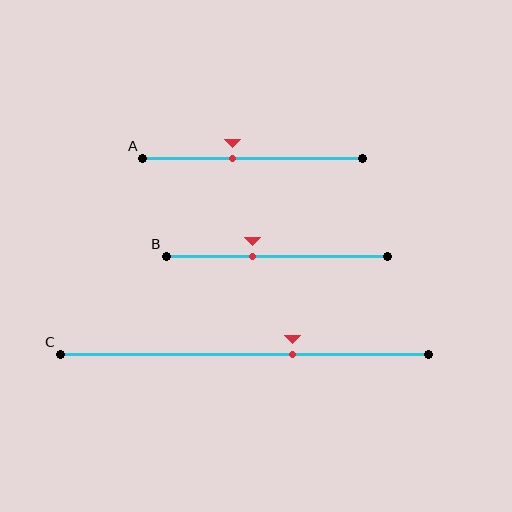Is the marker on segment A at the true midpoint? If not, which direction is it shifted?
No, the marker on segment A is shifted to the left by about 9% of the segment length.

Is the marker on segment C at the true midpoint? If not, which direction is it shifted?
No, the marker on segment C is shifted to the right by about 13% of the segment length.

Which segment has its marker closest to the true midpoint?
Segment A has its marker closest to the true midpoint.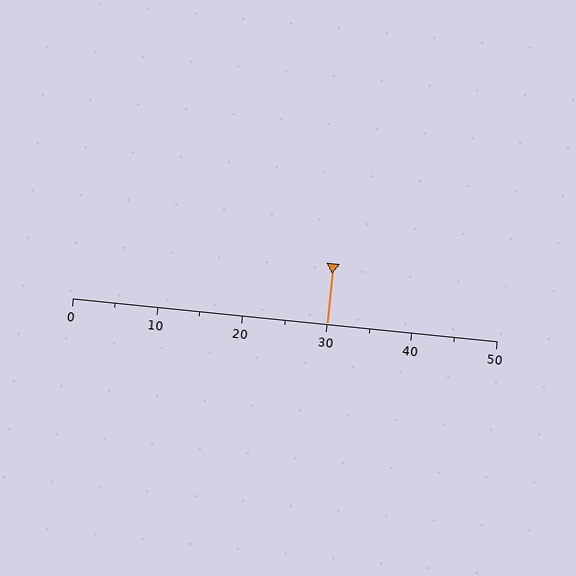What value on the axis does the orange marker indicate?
The marker indicates approximately 30.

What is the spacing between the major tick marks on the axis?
The major ticks are spaced 10 apart.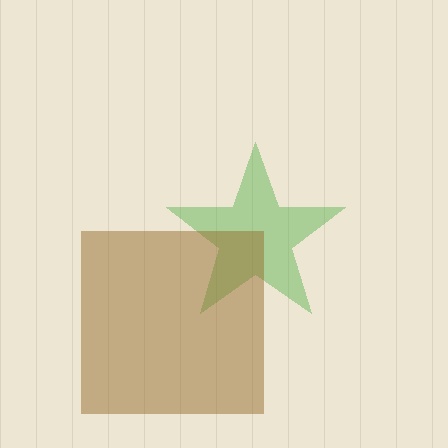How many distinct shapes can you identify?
There are 2 distinct shapes: a green star, a brown square.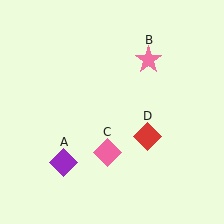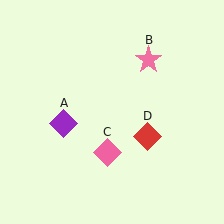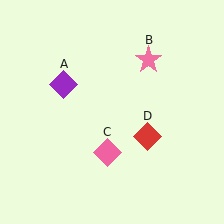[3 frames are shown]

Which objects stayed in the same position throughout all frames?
Pink star (object B) and pink diamond (object C) and red diamond (object D) remained stationary.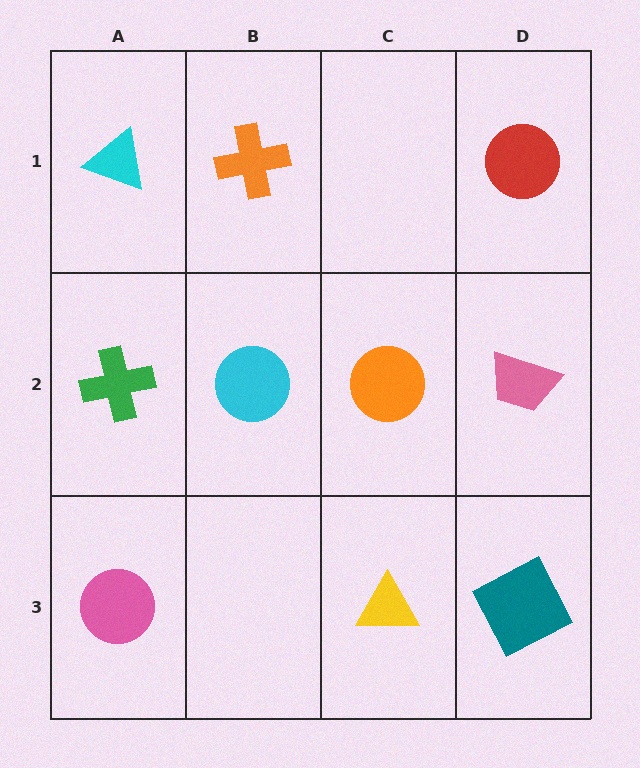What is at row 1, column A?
A cyan triangle.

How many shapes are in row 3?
3 shapes.